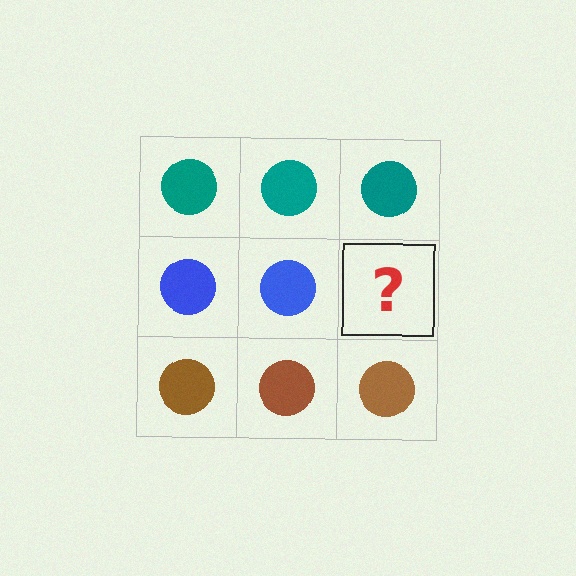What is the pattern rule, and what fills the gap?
The rule is that each row has a consistent color. The gap should be filled with a blue circle.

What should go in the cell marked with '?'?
The missing cell should contain a blue circle.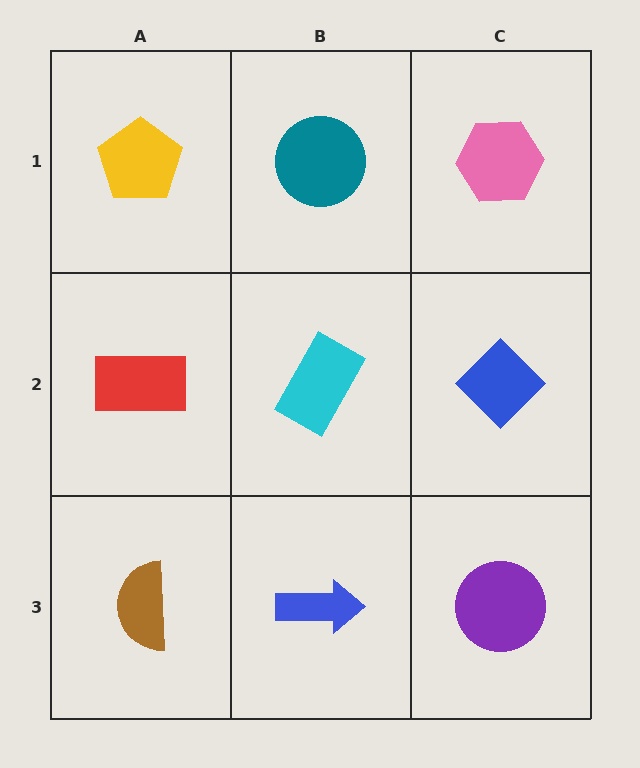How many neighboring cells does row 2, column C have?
3.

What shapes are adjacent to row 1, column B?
A cyan rectangle (row 2, column B), a yellow pentagon (row 1, column A), a pink hexagon (row 1, column C).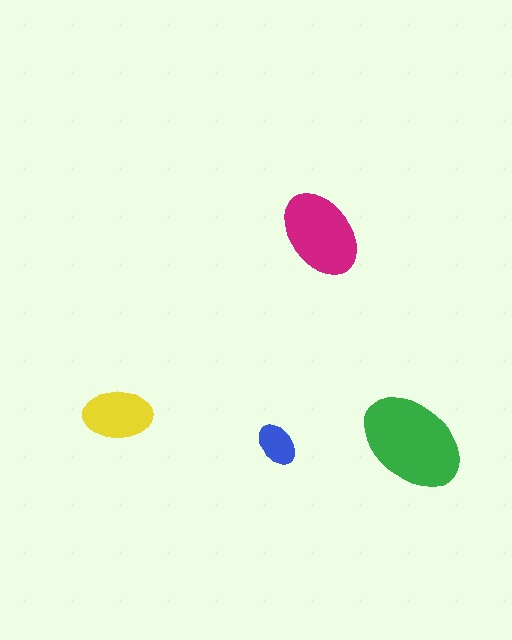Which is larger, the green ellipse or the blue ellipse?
The green one.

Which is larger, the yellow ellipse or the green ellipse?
The green one.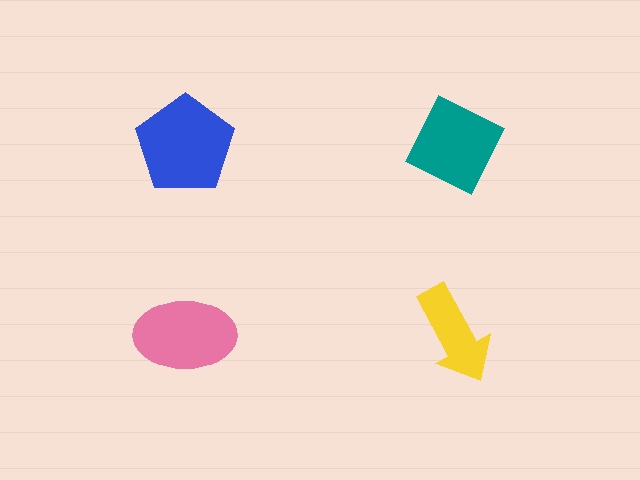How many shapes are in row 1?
2 shapes.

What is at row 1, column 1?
A blue pentagon.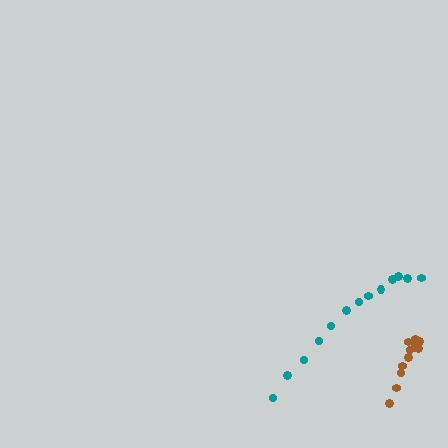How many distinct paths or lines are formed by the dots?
There are 2 distinct paths.